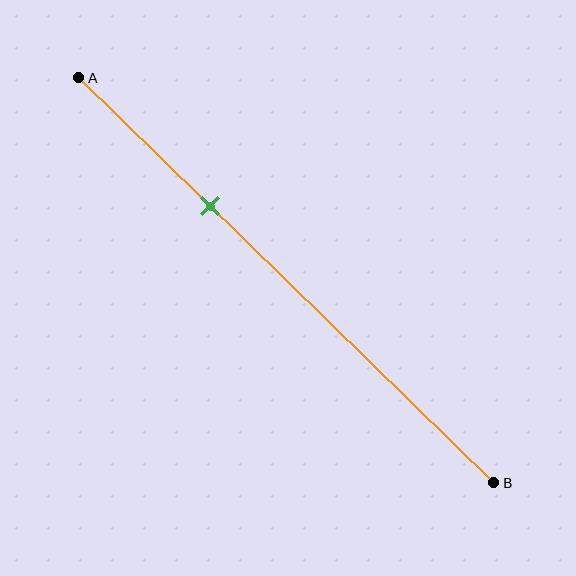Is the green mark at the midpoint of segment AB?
No, the mark is at about 30% from A, not at the 50% midpoint.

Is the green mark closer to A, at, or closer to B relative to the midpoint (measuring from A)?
The green mark is closer to point A than the midpoint of segment AB.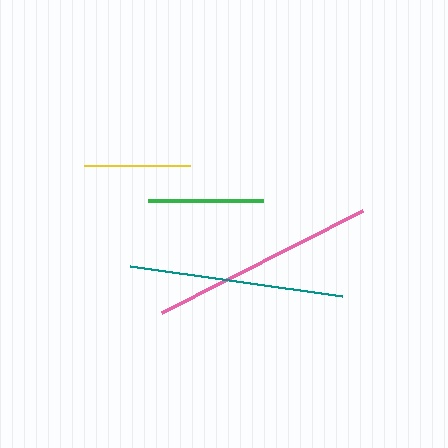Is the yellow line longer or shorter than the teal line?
The teal line is longer than the yellow line.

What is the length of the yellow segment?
The yellow segment is approximately 107 pixels long.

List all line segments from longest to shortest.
From longest to shortest: pink, teal, green, yellow.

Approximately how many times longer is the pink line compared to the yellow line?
The pink line is approximately 2.1 times the length of the yellow line.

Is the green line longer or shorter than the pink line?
The pink line is longer than the green line.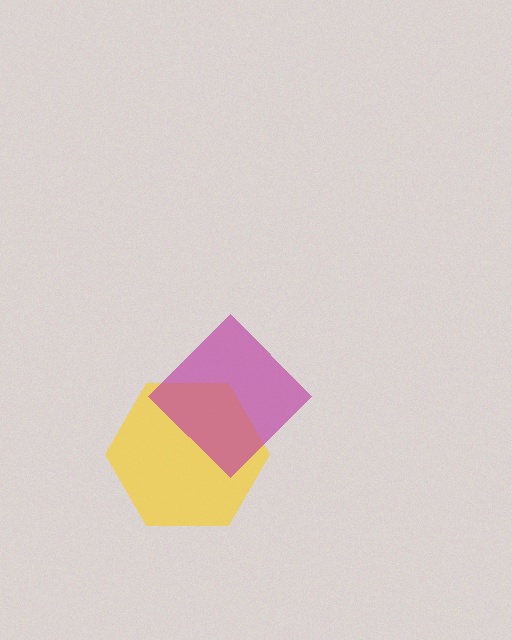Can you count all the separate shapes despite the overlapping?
Yes, there are 2 separate shapes.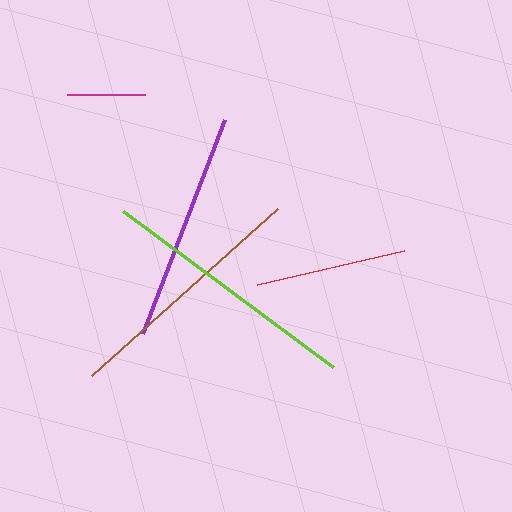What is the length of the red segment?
The red segment is approximately 151 pixels long.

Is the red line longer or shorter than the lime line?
The lime line is longer than the red line.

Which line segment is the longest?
The lime line is the longest at approximately 262 pixels.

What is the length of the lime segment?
The lime segment is approximately 262 pixels long.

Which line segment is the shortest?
The magenta line is the shortest at approximately 78 pixels.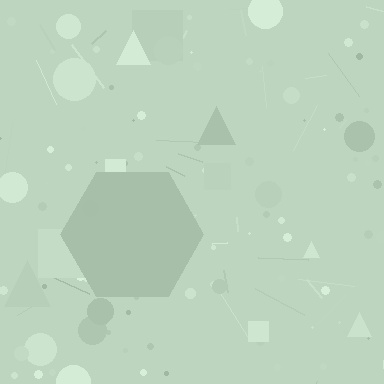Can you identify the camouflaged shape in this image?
The camouflaged shape is a hexagon.